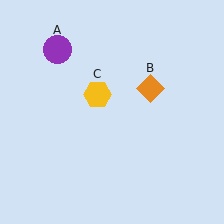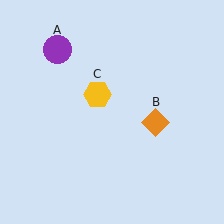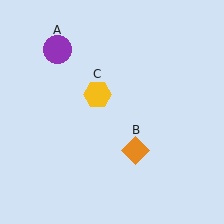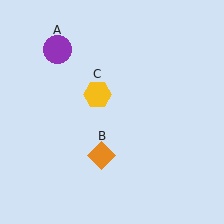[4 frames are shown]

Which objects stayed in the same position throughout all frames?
Purple circle (object A) and yellow hexagon (object C) remained stationary.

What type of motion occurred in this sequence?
The orange diamond (object B) rotated clockwise around the center of the scene.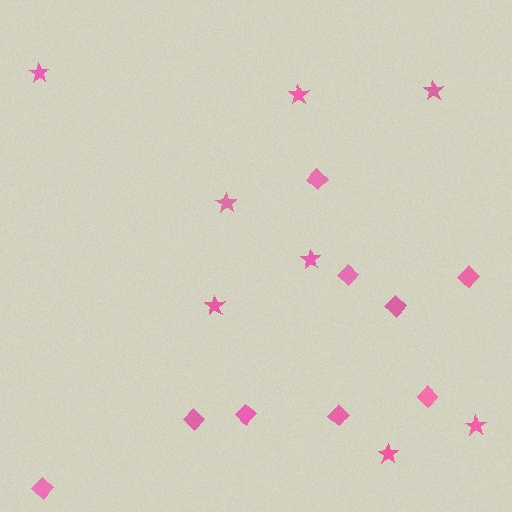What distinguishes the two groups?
There are 2 groups: one group of stars (8) and one group of diamonds (9).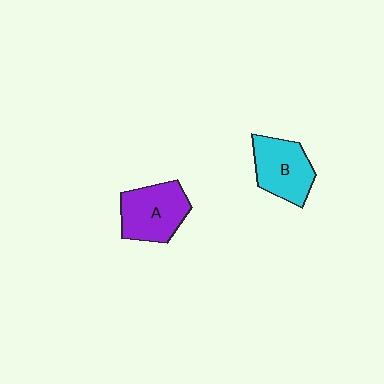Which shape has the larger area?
Shape A (purple).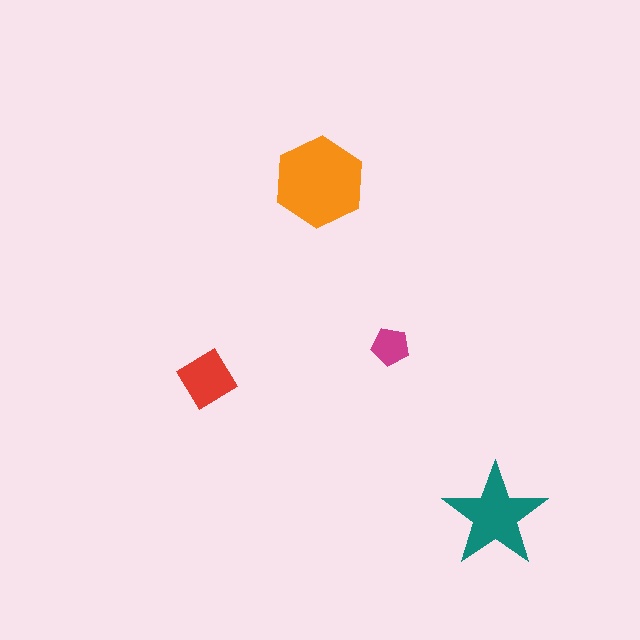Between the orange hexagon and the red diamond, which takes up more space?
The orange hexagon.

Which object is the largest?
The orange hexagon.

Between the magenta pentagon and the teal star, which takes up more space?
The teal star.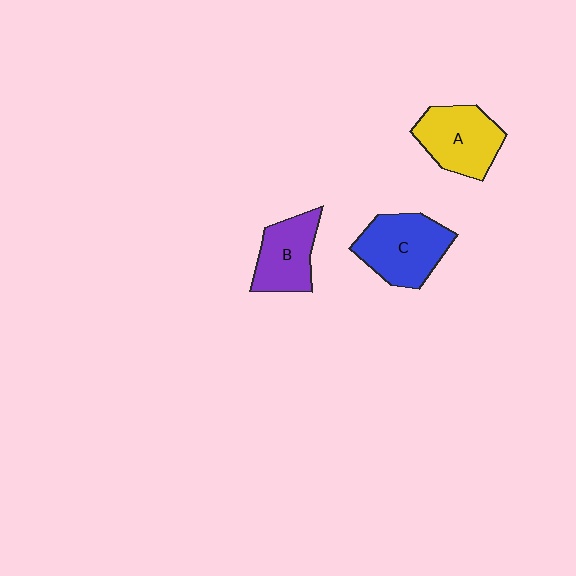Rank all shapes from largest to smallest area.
From largest to smallest: C (blue), A (yellow), B (purple).